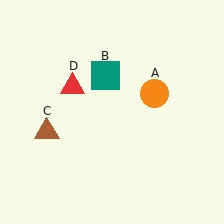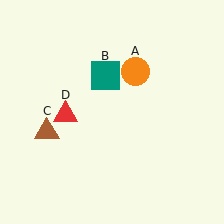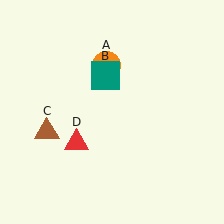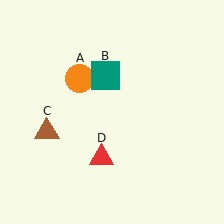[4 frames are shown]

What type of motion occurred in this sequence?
The orange circle (object A), red triangle (object D) rotated counterclockwise around the center of the scene.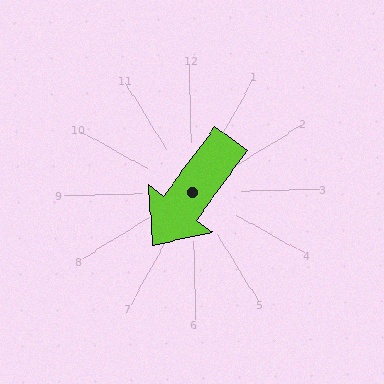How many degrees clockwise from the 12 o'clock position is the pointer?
Approximately 218 degrees.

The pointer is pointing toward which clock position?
Roughly 7 o'clock.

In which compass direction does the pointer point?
Southwest.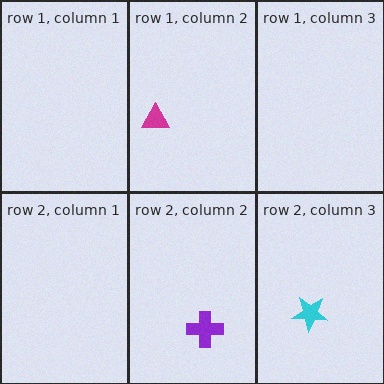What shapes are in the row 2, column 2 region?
The purple cross.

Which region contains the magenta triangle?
The row 1, column 2 region.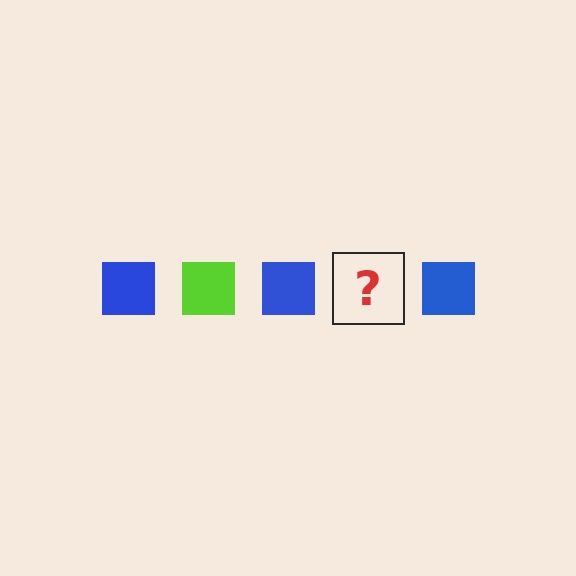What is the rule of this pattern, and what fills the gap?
The rule is that the pattern cycles through blue, lime squares. The gap should be filled with a lime square.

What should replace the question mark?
The question mark should be replaced with a lime square.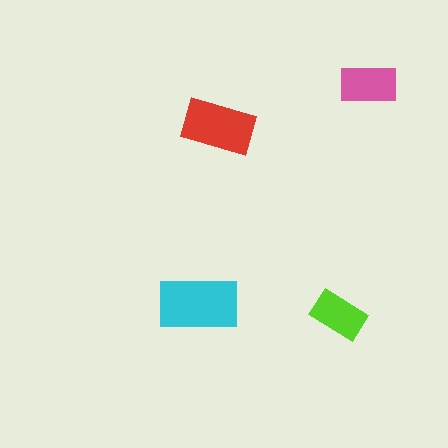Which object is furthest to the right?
The pink rectangle is rightmost.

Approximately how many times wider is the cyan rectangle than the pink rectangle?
About 1.5 times wider.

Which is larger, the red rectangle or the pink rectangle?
The red one.